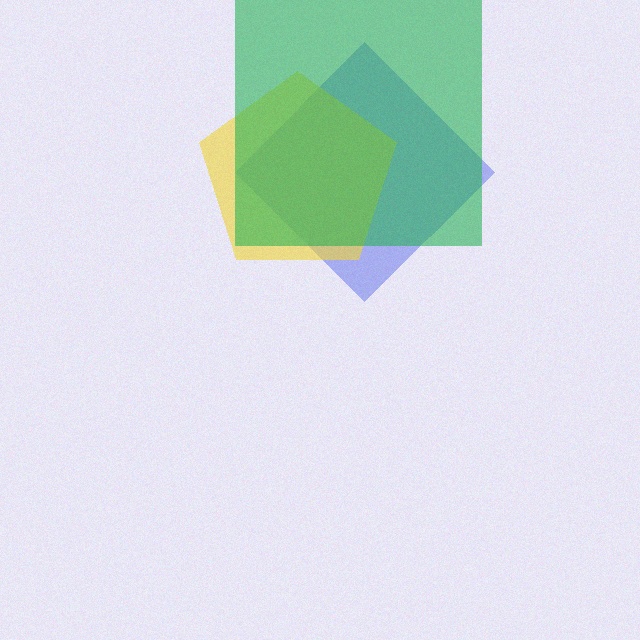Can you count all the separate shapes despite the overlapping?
Yes, there are 3 separate shapes.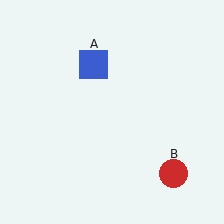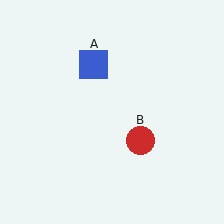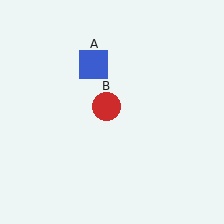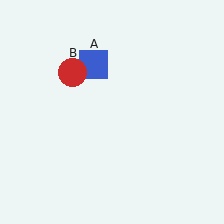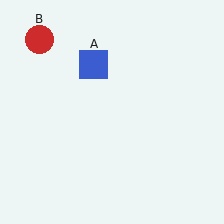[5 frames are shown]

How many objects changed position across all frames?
1 object changed position: red circle (object B).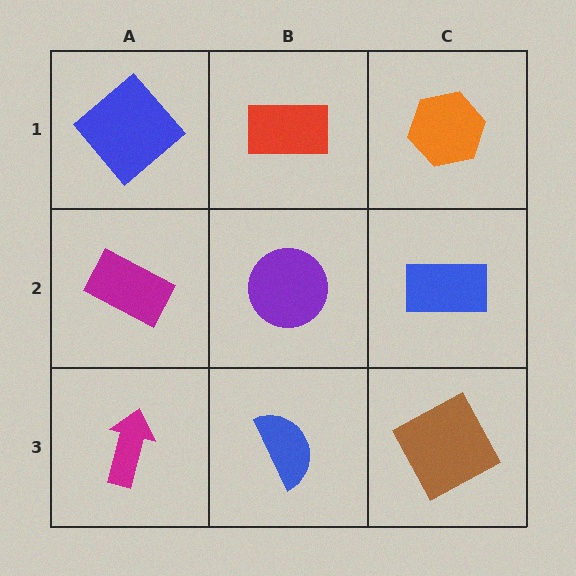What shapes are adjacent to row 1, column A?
A magenta rectangle (row 2, column A), a red rectangle (row 1, column B).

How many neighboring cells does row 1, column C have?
2.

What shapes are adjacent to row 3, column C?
A blue rectangle (row 2, column C), a blue semicircle (row 3, column B).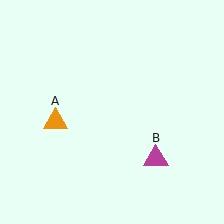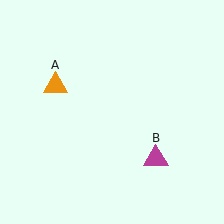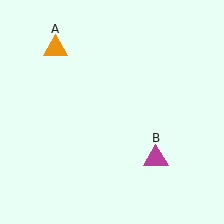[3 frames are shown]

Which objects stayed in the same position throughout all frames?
Magenta triangle (object B) remained stationary.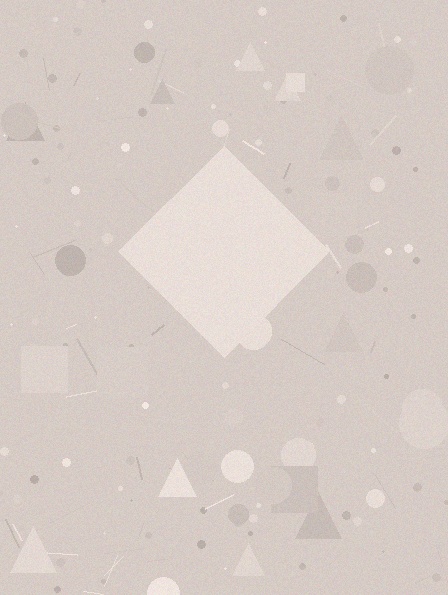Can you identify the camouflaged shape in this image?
The camouflaged shape is a diamond.